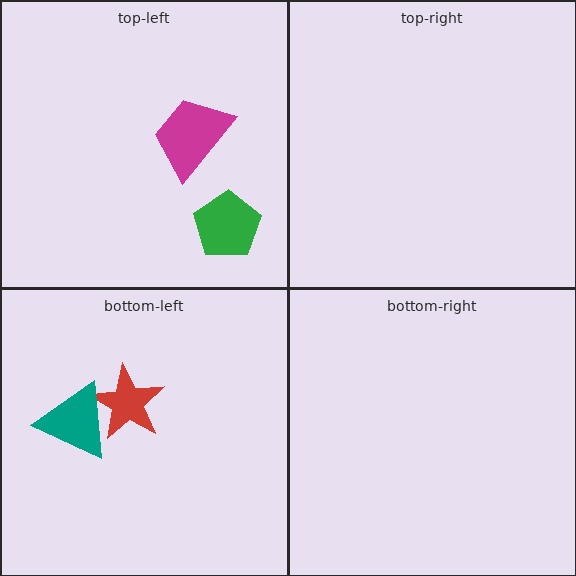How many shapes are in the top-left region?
2.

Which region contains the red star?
The bottom-left region.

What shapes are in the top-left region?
The magenta trapezoid, the green pentagon.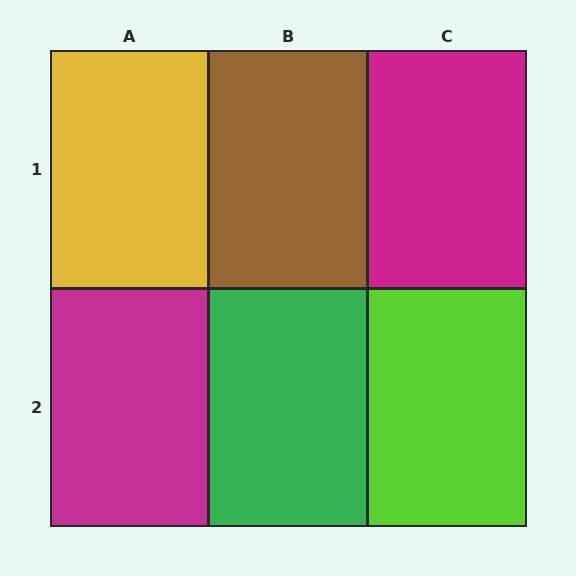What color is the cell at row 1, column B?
Brown.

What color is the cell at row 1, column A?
Yellow.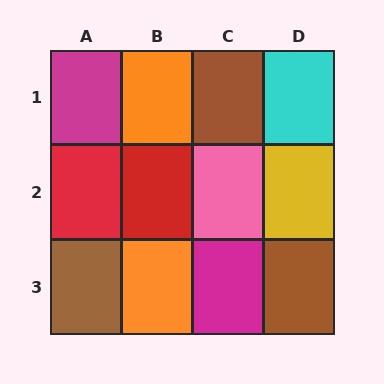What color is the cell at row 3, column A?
Brown.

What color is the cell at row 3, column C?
Magenta.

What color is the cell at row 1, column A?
Magenta.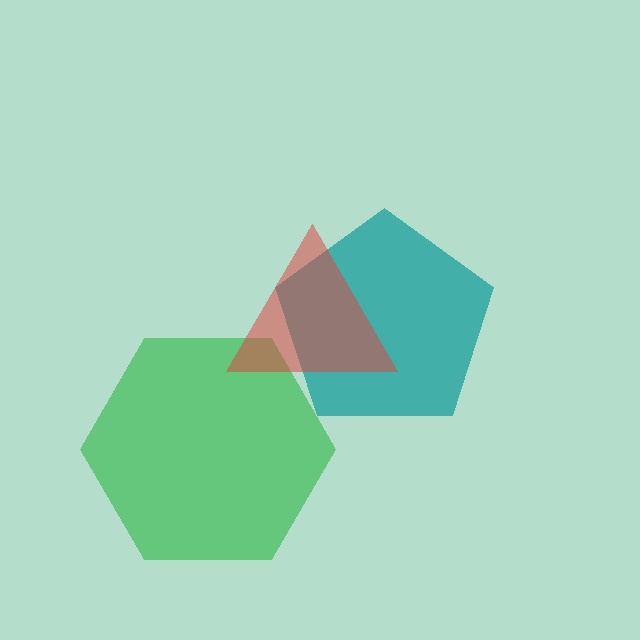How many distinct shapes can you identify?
There are 3 distinct shapes: a green hexagon, a teal pentagon, a red triangle.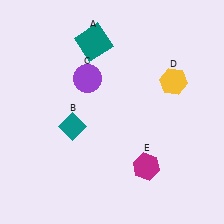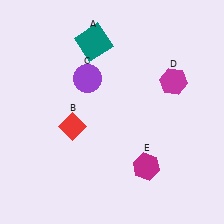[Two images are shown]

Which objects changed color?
B changed from teal to red. D changed from yellow to magenta.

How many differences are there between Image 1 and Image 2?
There are 2 differences between the two images.